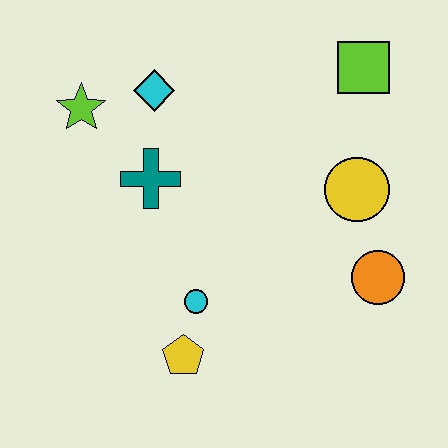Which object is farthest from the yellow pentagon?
The lime square is farthest from the yellow pentagon.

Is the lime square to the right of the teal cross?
Yes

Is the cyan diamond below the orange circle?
No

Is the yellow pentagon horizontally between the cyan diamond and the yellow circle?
Yes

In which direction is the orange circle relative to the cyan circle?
The orange circle is to the right of the cyan circle.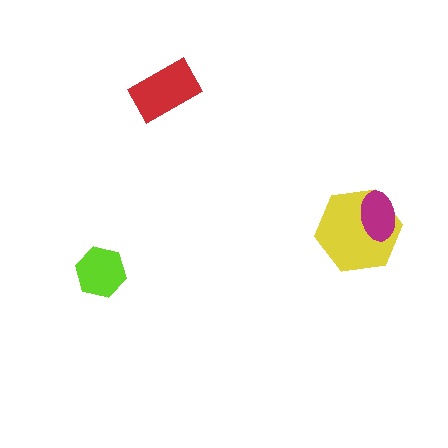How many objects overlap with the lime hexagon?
0 objects overlap with the lime hexagon.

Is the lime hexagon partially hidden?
No, no other shape covers it.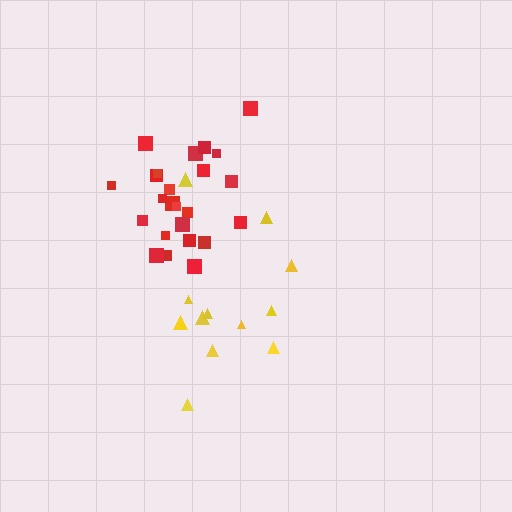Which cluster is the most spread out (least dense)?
Yellow.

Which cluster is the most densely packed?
Red.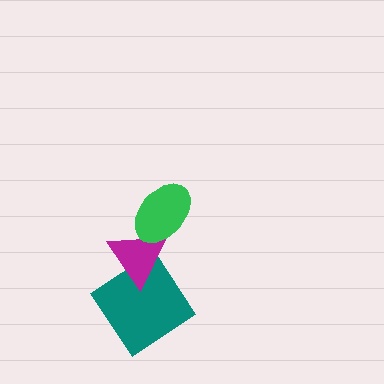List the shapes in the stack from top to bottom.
From top to bottom: the green ellipse, the magenta triangle, the teal diamond.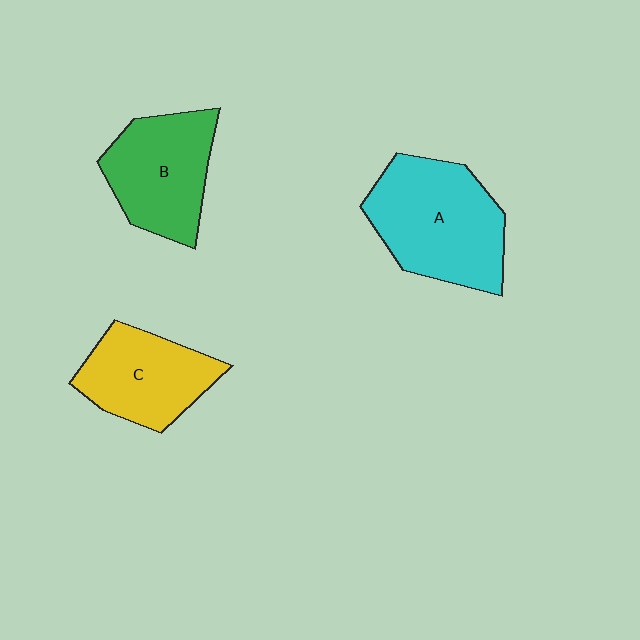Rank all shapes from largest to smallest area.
From largest to smallest: A (cyan), B (green), C (yellow).